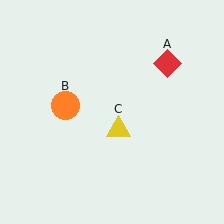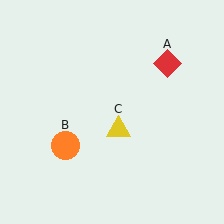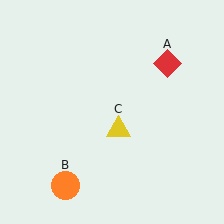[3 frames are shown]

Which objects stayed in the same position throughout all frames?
Red diamond (object A) and yellow triangle (object C) remained stationary.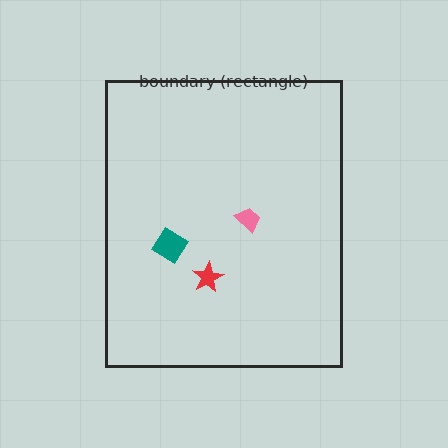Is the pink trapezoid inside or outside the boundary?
Inside.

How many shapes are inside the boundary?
3 inside, 0 outside.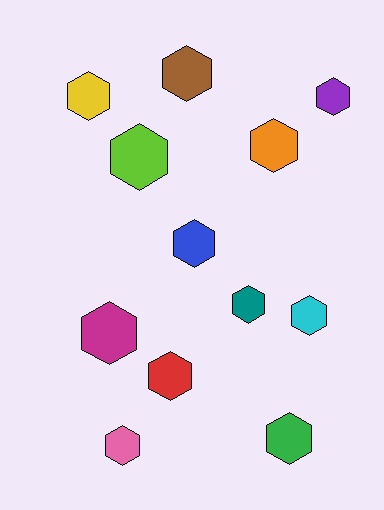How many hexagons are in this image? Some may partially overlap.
There are 12 hexagons.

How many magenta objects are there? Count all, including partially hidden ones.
There is 1 magenta object.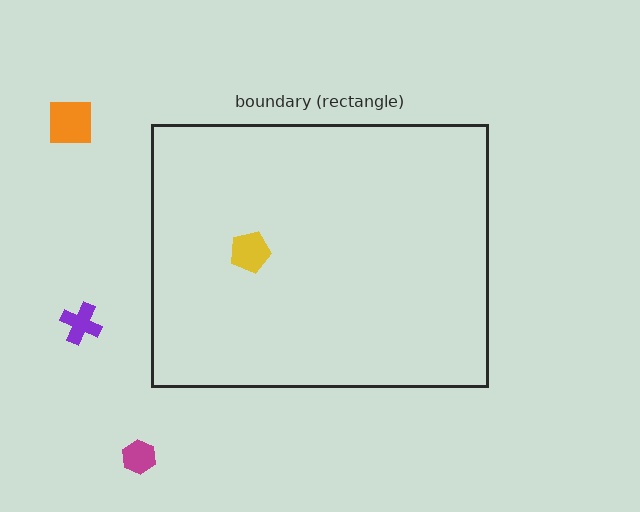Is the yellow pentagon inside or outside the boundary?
Inside.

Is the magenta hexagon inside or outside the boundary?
Outside.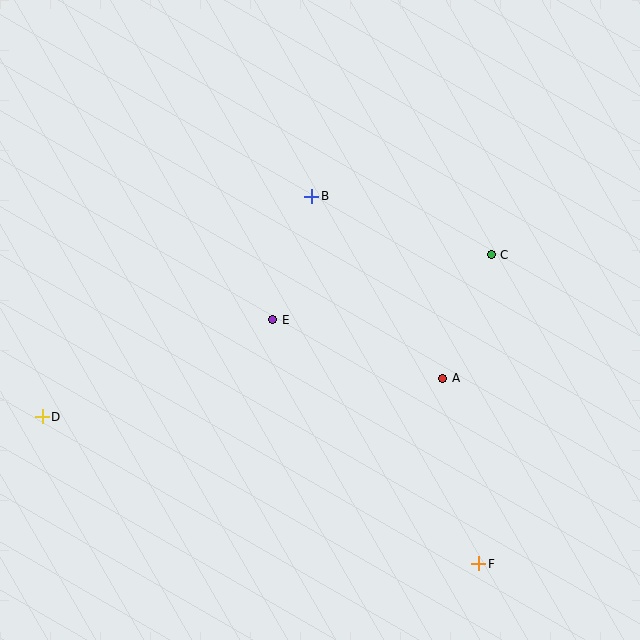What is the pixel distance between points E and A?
The distance between E and A is 180 pixels.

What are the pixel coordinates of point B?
Point B is at (312, 196).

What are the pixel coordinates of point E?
Point E is at (273, 320).